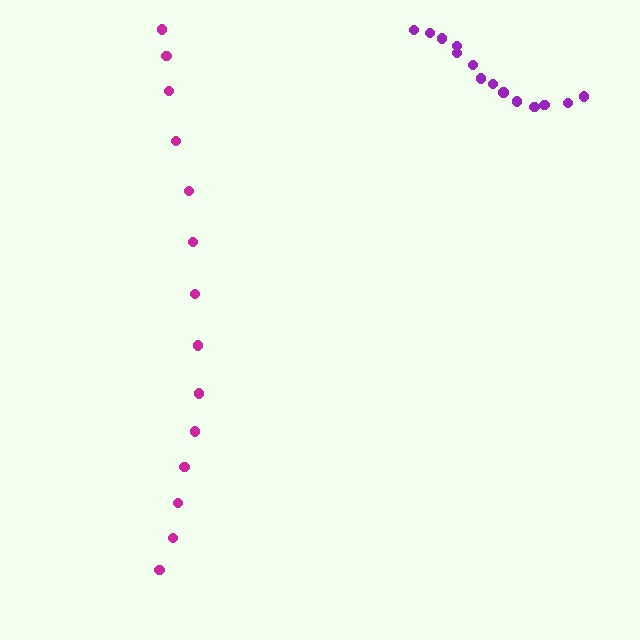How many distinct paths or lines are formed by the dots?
There are 2 distinct paths.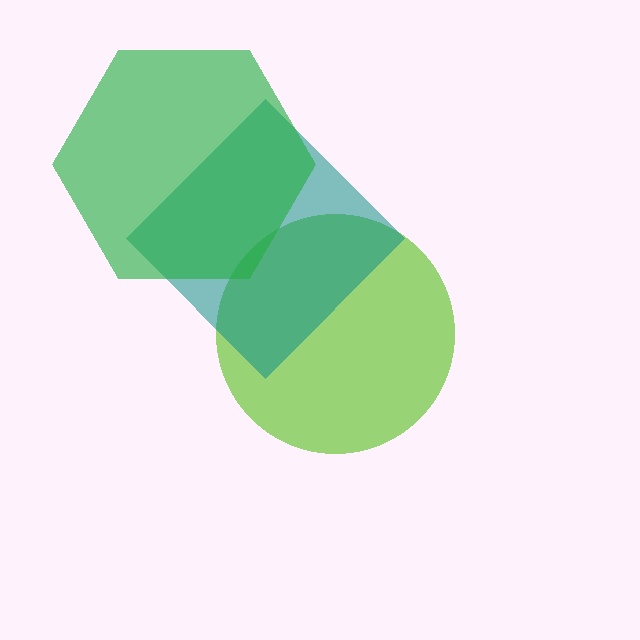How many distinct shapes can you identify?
There are 3 distinct shapes: a lime circle, a teal diamond, a green hexagon.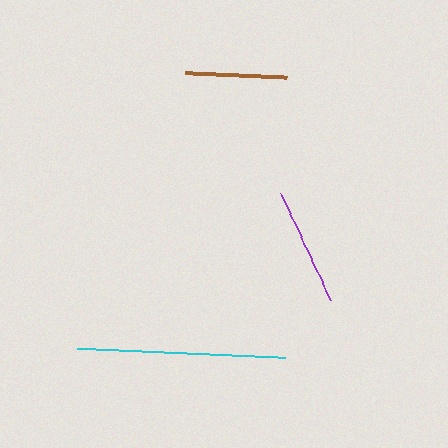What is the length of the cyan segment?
The cyan segment is approximately 208 pixels long.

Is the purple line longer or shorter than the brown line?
The purple line is longer than the brown line.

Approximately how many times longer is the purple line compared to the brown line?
The purple line is approximately 1.2 times the length of the brown line.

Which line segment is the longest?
The cyan line is the longest at approximately 208 pixels.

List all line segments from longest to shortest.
From longest to shortest: cyan, purple, brown.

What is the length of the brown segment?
The brown segment is approximately 102 pixels long.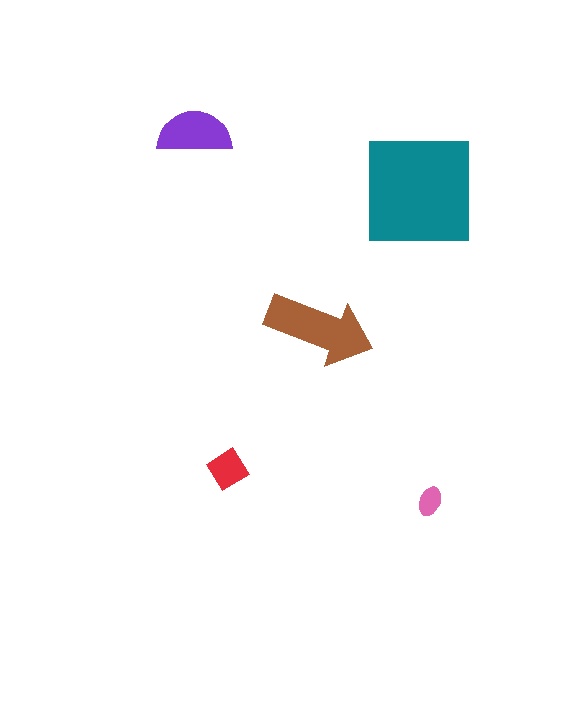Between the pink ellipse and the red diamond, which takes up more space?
The red diamond.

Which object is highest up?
The purple semicircle is topmost.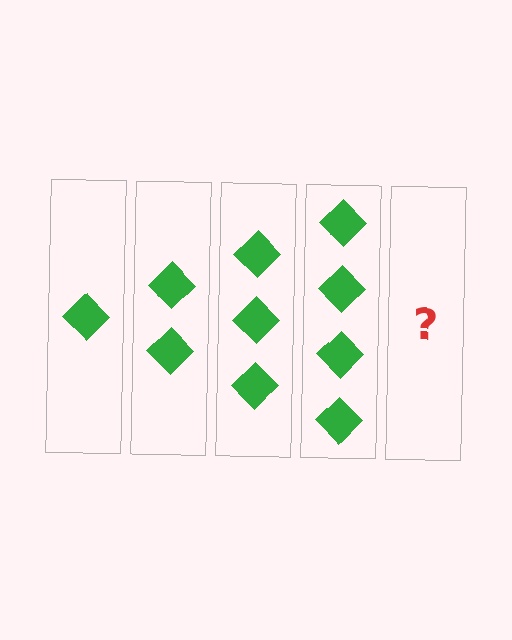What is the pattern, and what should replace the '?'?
The pattern is that each step adds one more diamond. The '?' should be 5 diamonds.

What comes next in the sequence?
The next element should be 5 diamonds.